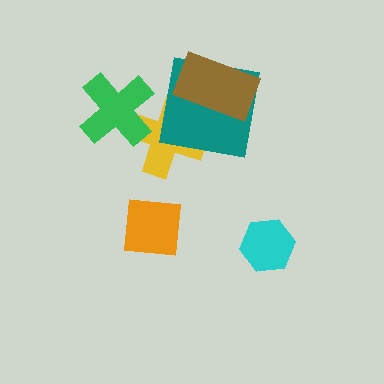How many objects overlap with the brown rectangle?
1 object overlaps with the brown rectangle.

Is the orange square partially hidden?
No, no other shape covers it.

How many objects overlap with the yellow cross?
2 objects overlap with the yellow cross.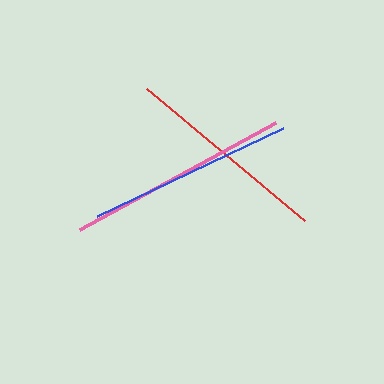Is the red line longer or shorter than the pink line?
The pink line is longer than the red line.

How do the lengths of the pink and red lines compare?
The pink and red lines are approximately the same length.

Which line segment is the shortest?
The red line is the shortest at approximately 206 pixels.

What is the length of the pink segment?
The pink segment is approximately 224 pixels long.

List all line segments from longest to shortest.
From longest to shortest: pink, blue, red.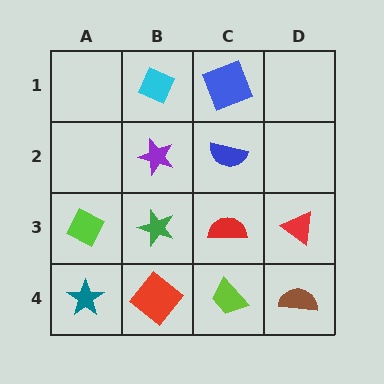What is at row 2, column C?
A blue semicircle.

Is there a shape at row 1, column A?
No, that cell is empty.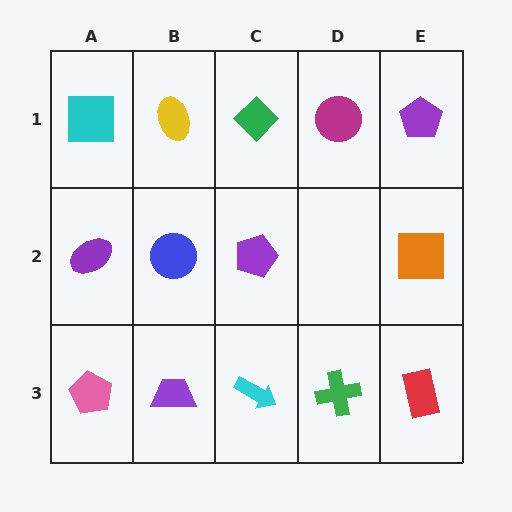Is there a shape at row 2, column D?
No, that cell is empty.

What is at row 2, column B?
A blue circle.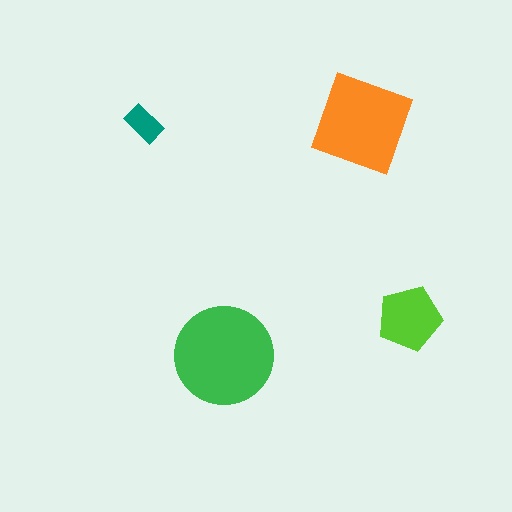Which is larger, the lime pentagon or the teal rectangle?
The lime pentagon.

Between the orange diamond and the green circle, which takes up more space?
The green circle.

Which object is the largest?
The green circle.